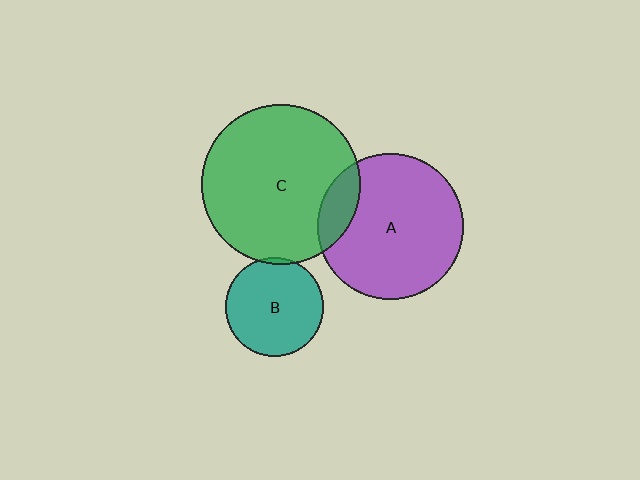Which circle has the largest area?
Circle C (green).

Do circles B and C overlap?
Yes.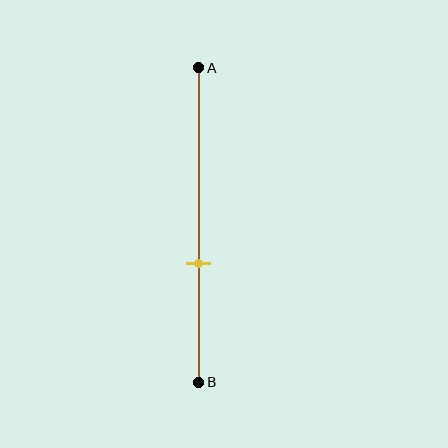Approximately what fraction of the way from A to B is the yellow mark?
The yellow mark is approximately 60% of the way from A to B.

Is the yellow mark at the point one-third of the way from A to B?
No, the mark is at about 60% from A, not at the 33% one-third point.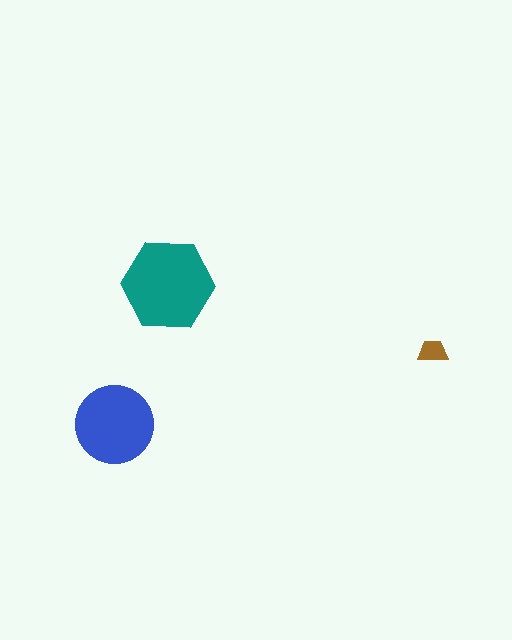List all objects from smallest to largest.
The brown trapezoid, the blue circle, the teal hexagon.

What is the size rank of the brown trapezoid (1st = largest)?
3rd.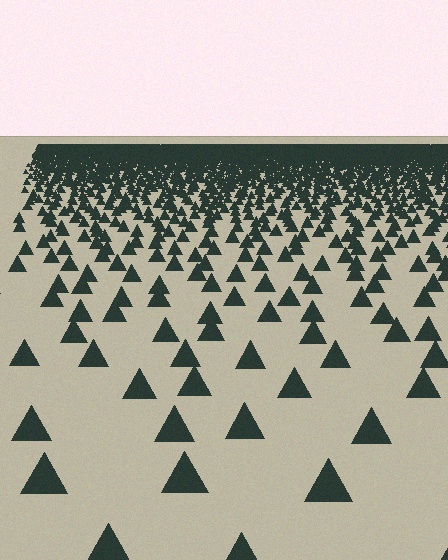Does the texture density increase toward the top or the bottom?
Density increases toward the top.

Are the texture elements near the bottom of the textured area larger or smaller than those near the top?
Larger. Near the bottom, elements are closer to the viewer and appear at a bigger on-screen size.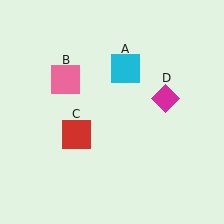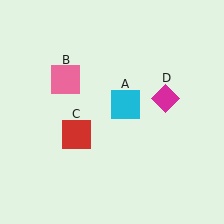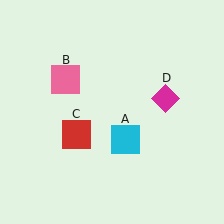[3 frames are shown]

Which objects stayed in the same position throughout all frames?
Pink square (object B) and red square (object C) and magenta diamond (object D) remained stationary.